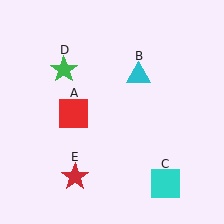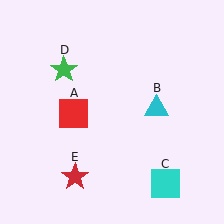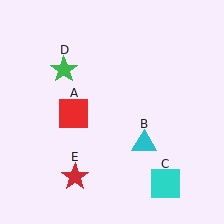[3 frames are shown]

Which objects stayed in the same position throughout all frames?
Red square (object A) and cyan square (object C) and green star (object D) and red star (object E) remained stationary.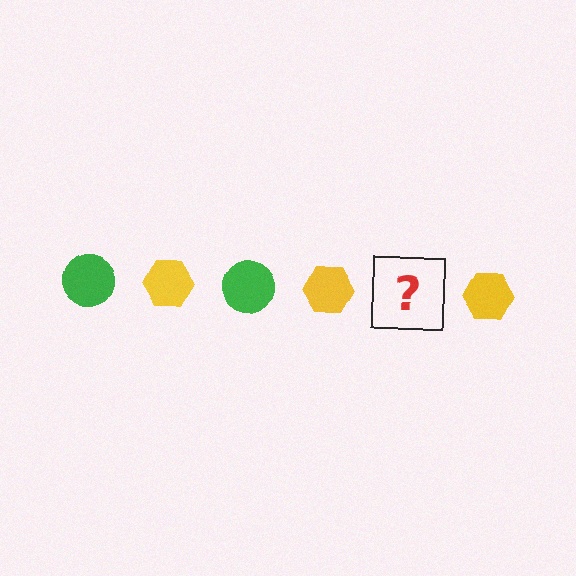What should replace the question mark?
The question mark should be replaced with a green circle.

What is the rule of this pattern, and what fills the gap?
The rule is that the pattern alternates between green circle and yellow hexagon. The gap should be filled with a green circle.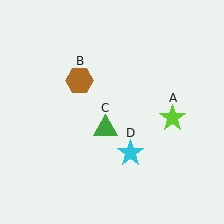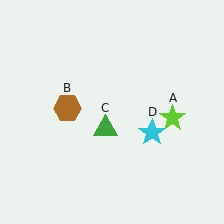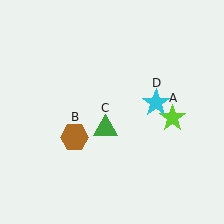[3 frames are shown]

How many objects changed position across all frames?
2 objects changed position: brown hexagon (object B), cyan star (object D).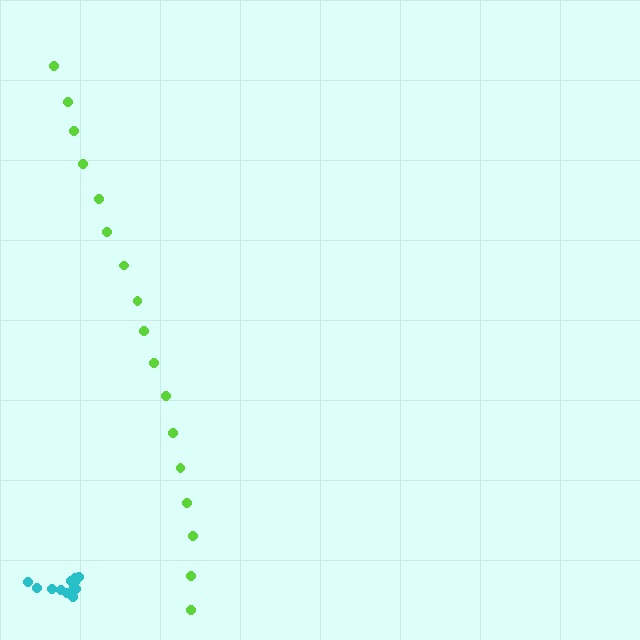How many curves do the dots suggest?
There are 2 distinct paths.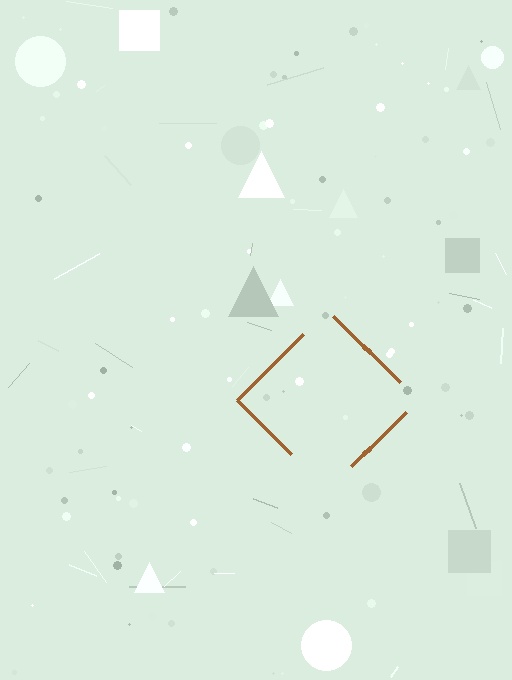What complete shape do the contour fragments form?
The contour fragments form a diamond.